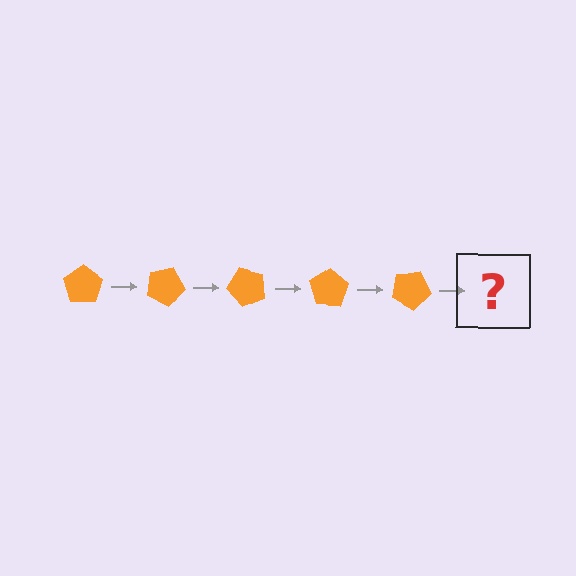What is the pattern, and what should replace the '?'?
The pattern is that the pentagon rotates 25 degrees each step. The '?' should be an orange pentagon rotated 125 degrees.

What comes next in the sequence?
The next element should be an orange pentagon rotated 125 degrees.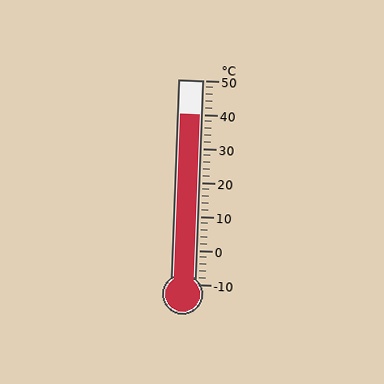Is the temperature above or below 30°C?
The temperature is above 30°C.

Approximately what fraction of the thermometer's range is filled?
The thermometer is filled to approximately 85% of its range.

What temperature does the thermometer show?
The thermometer shows approximately 40°C.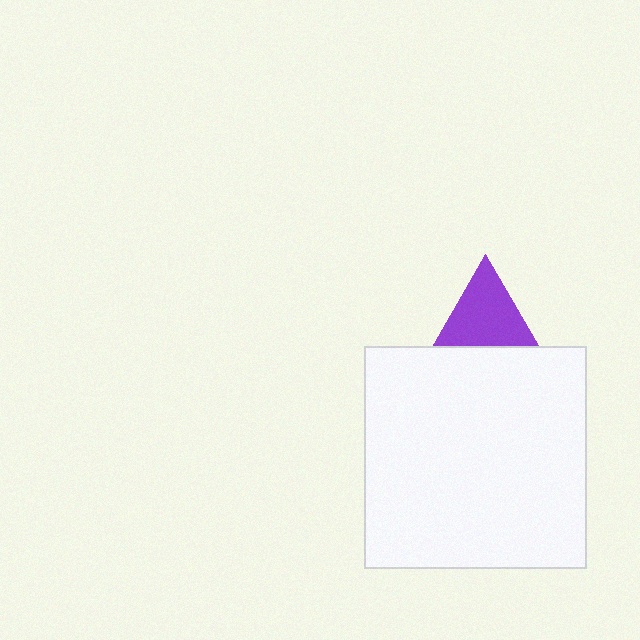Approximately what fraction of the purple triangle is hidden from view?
Roughly 33% of the purple triangle is hidden behind the white square.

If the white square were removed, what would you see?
You would see the complete purple triangle.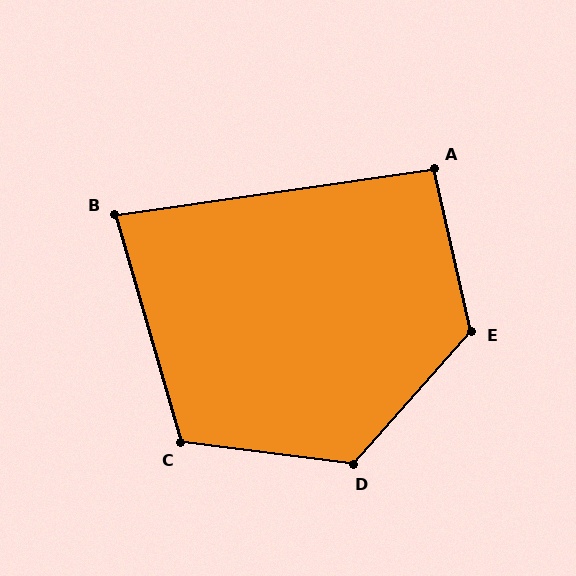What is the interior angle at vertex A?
Approximately 95 degrees (approximately right).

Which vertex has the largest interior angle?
E, at approximately 126 degrees.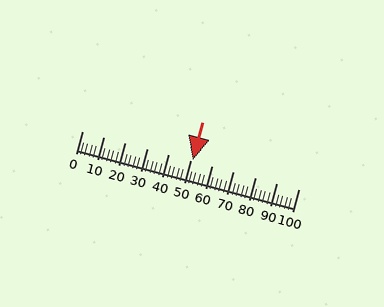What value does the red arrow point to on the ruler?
The red arrow points to approximately 51.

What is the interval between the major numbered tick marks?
The major tick marks are spaced 10 units apart.